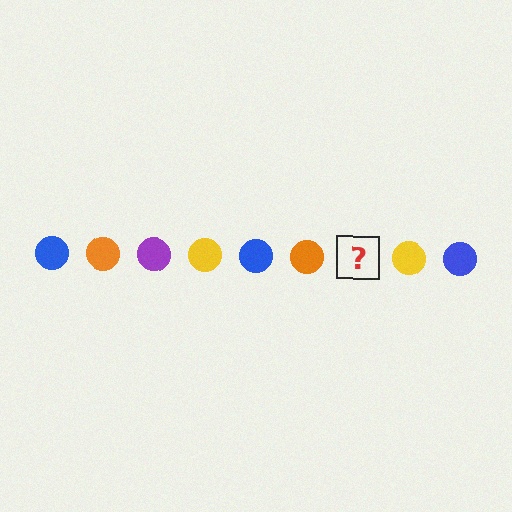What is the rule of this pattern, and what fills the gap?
The rule is that the pattern cycles through blue, orange, purple, yellow circles. The gap should be filled with a purple circle.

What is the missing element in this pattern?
The missing element is a purple circle.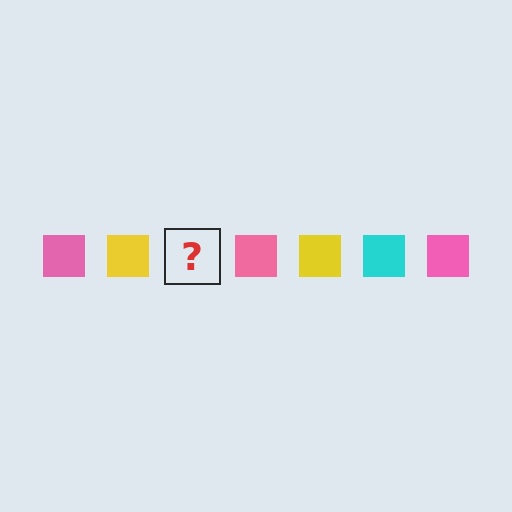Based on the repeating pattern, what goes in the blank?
The blank should be a cyan square.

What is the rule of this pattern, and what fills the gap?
The rule is that the pattern cycles through pink, yellow, cyan squares. The gap should be filled with a cyan square.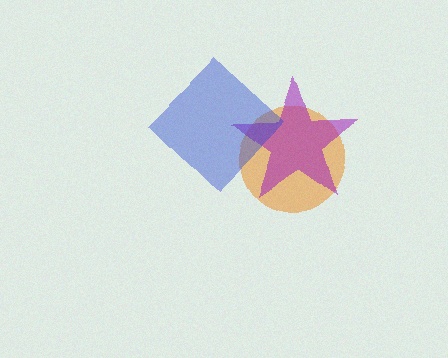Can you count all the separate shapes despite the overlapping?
Yes, there are 3 separate shapes.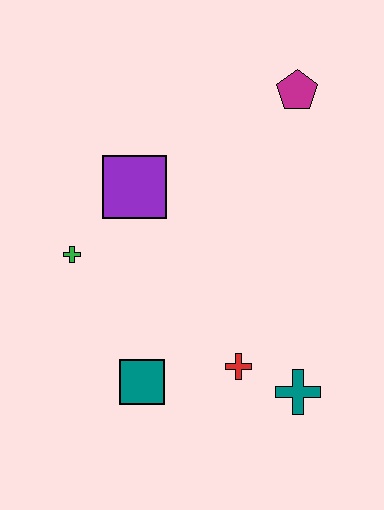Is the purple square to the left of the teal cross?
Yes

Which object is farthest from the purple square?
The teal cross is farthest from the purple square.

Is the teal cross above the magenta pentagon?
No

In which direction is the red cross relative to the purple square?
The red cross is below the purple square.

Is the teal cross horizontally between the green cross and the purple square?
No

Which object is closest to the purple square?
The green cross is closest to the purple square.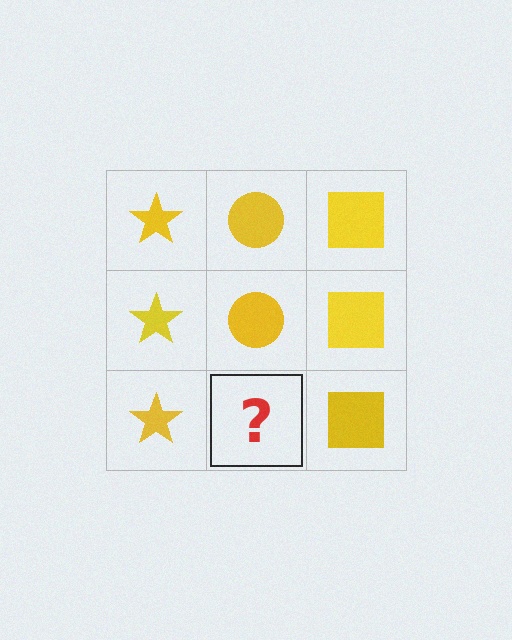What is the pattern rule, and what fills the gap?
The rule is that each column has a consistent shape. The gap should be filled with a yellow circle.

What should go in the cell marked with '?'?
The missing cell should contain a yellow circle.